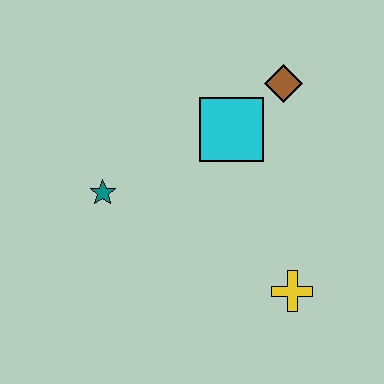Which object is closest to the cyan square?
The brown diamond is closest to the cyan square.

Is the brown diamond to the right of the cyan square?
Yes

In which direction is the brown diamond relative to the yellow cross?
The brown diamond is above the yellow cross.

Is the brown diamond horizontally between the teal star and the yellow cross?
Yes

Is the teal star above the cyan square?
No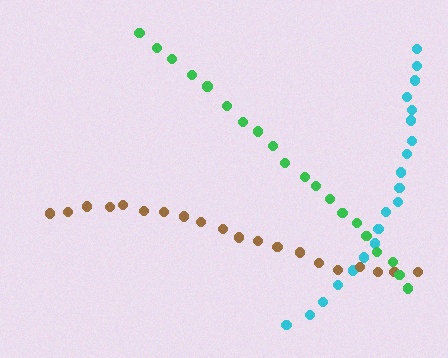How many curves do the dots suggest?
There are 3 distinct paths.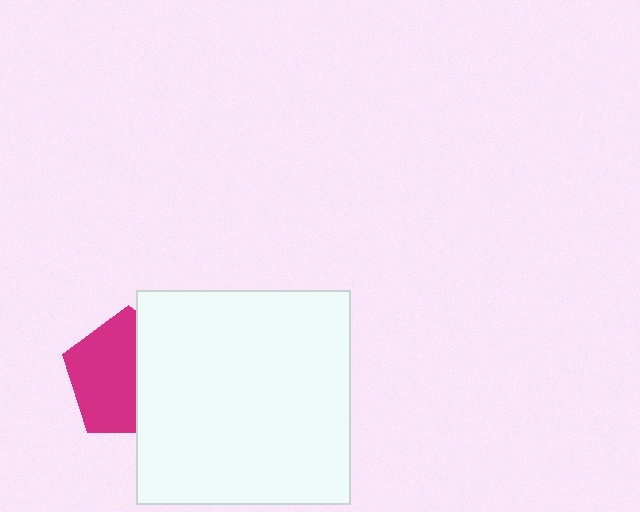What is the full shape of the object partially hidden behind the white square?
The partially hidden object is a magenta pentagon.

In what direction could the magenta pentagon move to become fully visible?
The magenta pentagon could move left. That would shift it out from behind the white square entirely.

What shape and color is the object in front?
The object in front is a white square.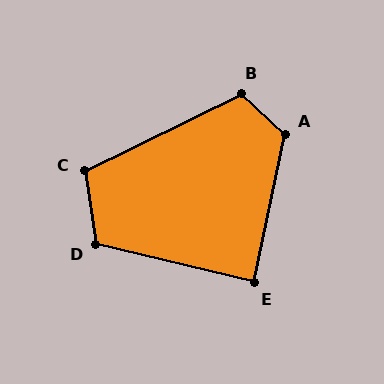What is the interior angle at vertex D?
Approximately 112 degrees (obtuse).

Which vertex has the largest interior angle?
A, at approximately 121 degrees.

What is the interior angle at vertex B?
Approximately 112 degrees (obtuse).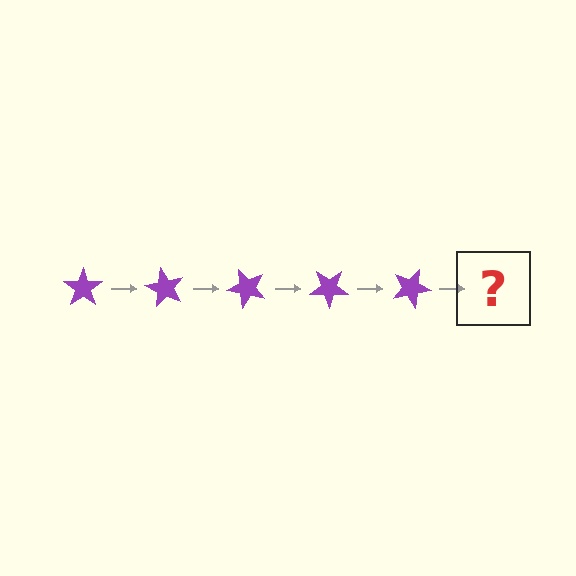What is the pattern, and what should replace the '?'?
The pattern is that the star rotates 60 degrees each step. The '?' should be a purple star rotated 300 degrees.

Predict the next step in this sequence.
The next step is a purple star rotated 300 degrees.